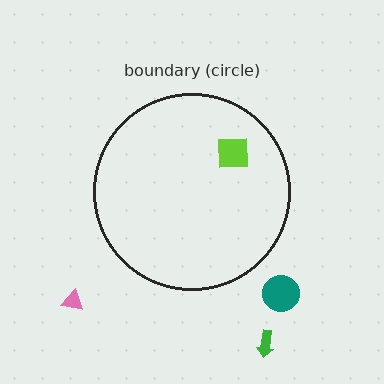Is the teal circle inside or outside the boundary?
Outside.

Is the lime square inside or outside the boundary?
Inside.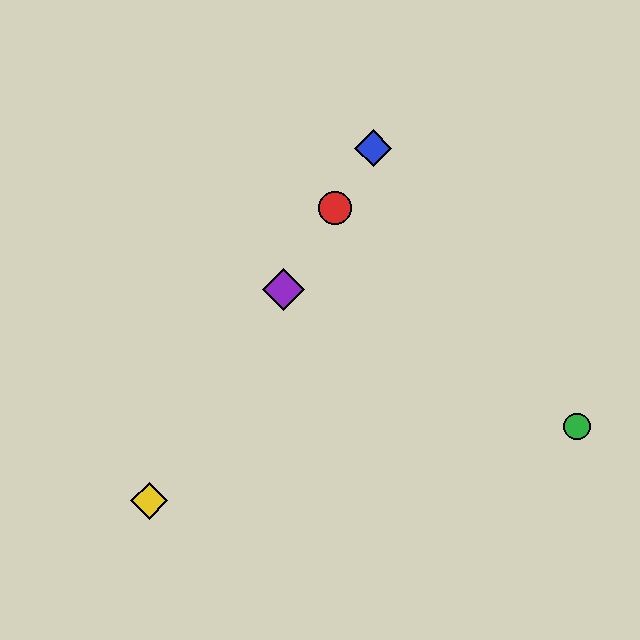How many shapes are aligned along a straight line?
4 shapes (the red circle, the blue diamond, the yellow diamond, the purple diamond) are aligned along a straight line.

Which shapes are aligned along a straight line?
The red circle, the blue diamond, the yellow diamond, the purple diamond are aligned along a straight line.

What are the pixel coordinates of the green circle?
The green circle is at (577, 426).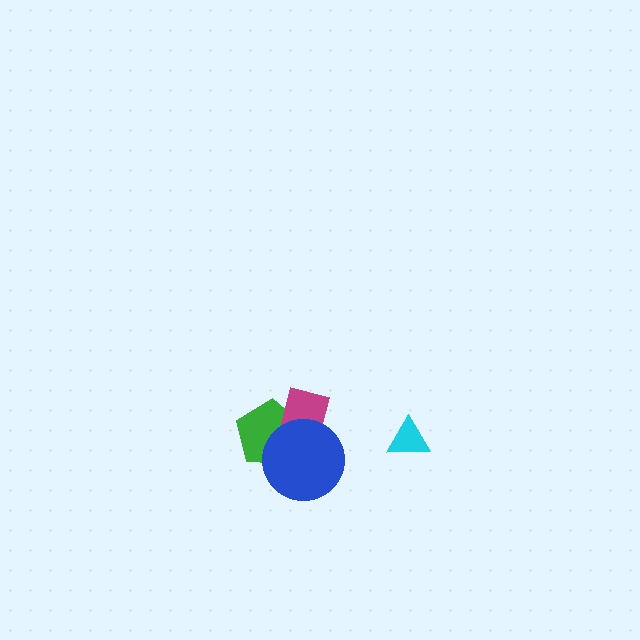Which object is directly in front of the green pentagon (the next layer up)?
The magenta rectangle is directly in front of the green pentagon.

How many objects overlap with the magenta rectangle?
2 objects overlap with the magenta rectangle.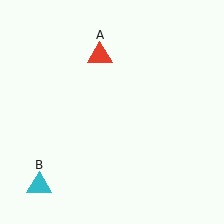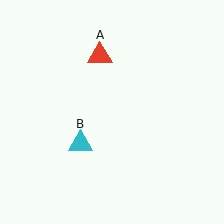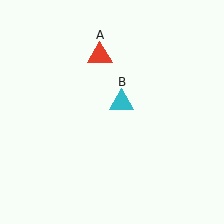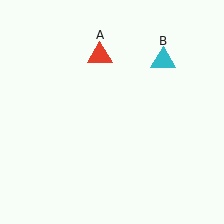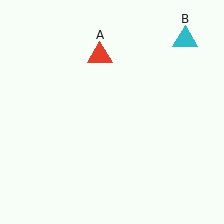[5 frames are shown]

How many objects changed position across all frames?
1 object changed position: cyan triangle (object B).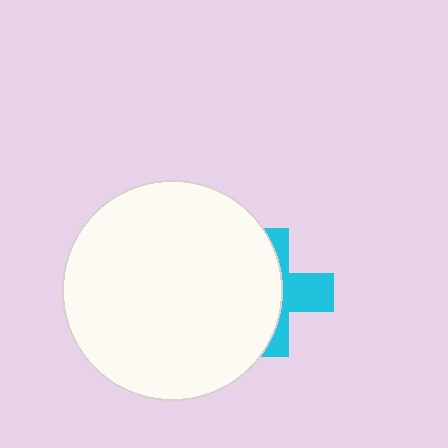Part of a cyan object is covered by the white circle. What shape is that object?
It is a cross.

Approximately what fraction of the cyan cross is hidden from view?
Roughly 60% of the cyan cross is hidden behind the white circle.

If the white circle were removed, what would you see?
You would see the complete cyan cross.